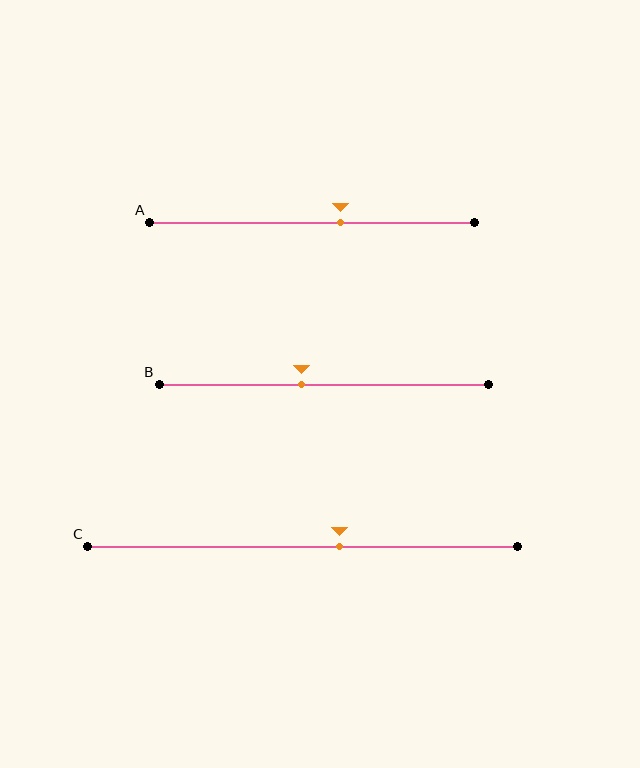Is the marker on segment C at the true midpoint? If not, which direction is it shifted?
No, the marker on segment C is shifted to the right by about 9% of the segment length.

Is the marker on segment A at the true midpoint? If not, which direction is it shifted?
No, the marker on segment A is shifted to the right by about 9% of the segment length.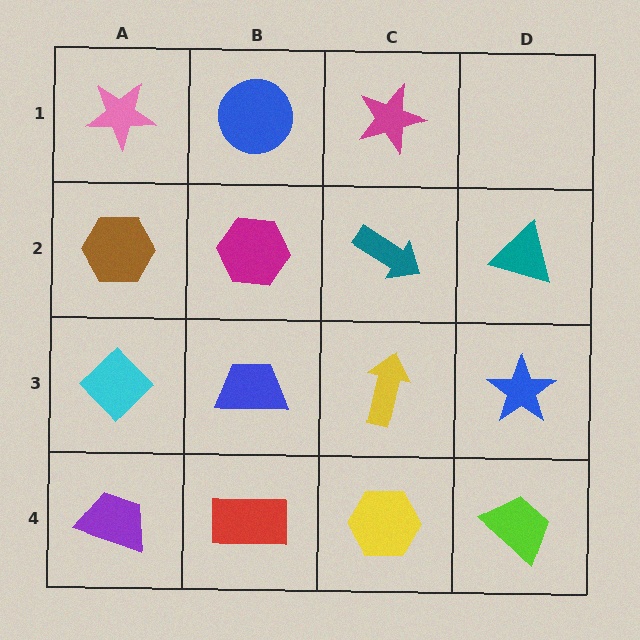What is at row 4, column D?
A lime trapezoid.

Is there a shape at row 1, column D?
No, that cell is empty.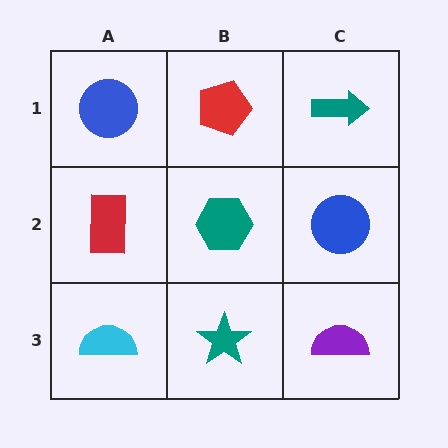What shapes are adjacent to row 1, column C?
A blue circle (row 2, column C), a red pentagon (row 1, column B).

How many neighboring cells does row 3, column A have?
2.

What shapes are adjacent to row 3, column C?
A blue circle (row 2, column C), a teal star (row 3, column B).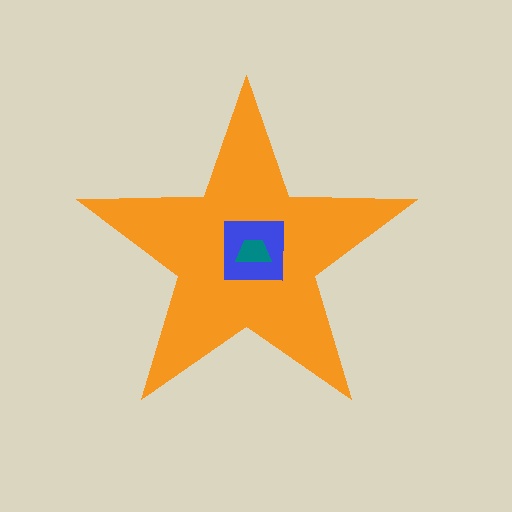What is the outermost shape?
The orange star.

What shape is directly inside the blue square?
The teal trapezoid.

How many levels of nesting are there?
3.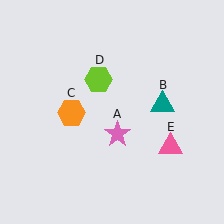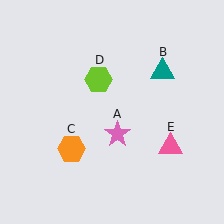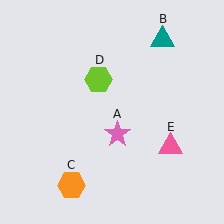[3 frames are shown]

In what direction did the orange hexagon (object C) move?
The orange hexagon (object C) moved down.